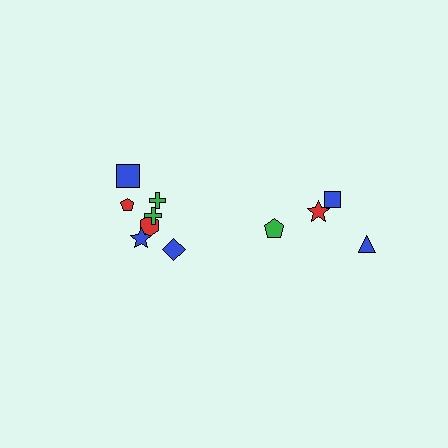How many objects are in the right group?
There are 4 objects.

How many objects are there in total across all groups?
There are 11 objects.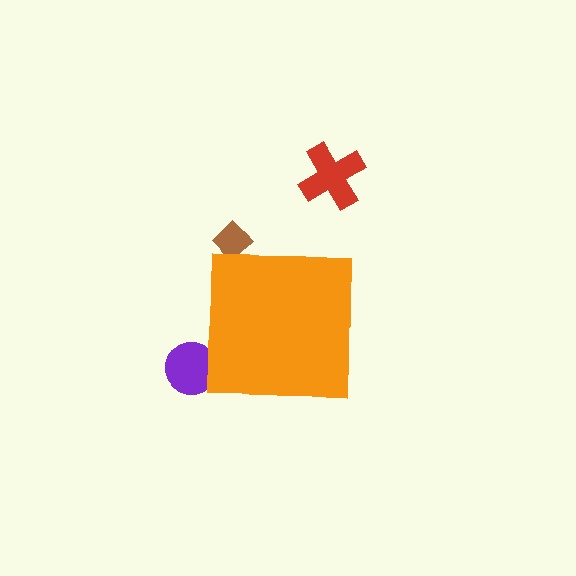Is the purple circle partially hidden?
Yes, the purple circle is partially hidden behind the orange square.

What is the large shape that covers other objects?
An orange square.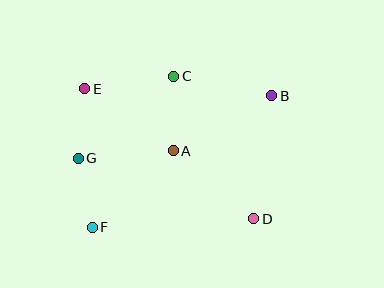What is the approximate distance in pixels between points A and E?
The distance between A and E is approximately 108 pixels.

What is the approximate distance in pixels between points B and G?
The distance between B and G is approximately 203 pixels.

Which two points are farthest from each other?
Points B and F are farthest from each other.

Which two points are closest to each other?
Points E and G are closest to each other.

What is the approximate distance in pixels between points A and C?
The distance between A and C is approximately 74 pixels.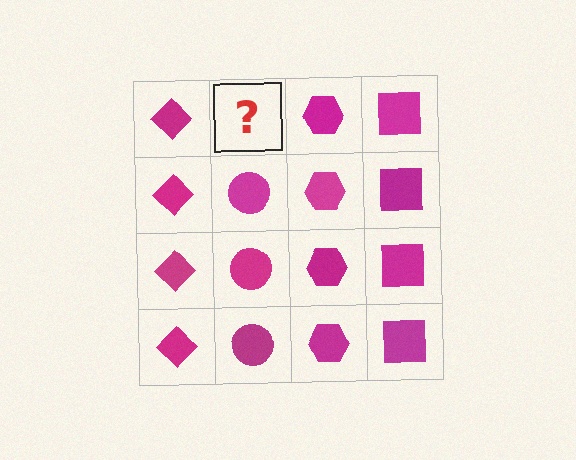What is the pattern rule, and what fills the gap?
The rule is that each column has a consistent shape. The gap should be filled with a magenta circle.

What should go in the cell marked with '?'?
The missing cell should contain a magenta circle.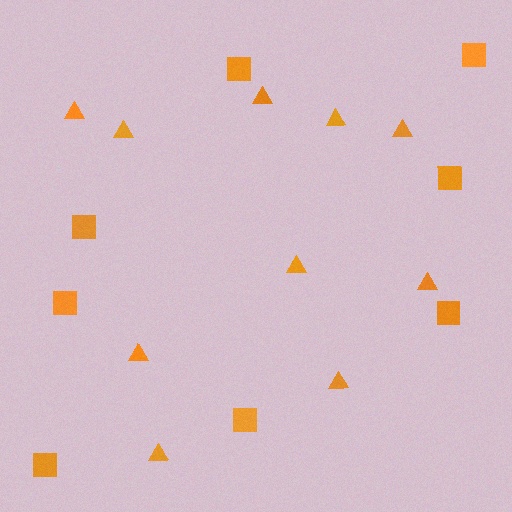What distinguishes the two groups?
There are 2 groups: one group of triangles (10) and one group of squares (8).